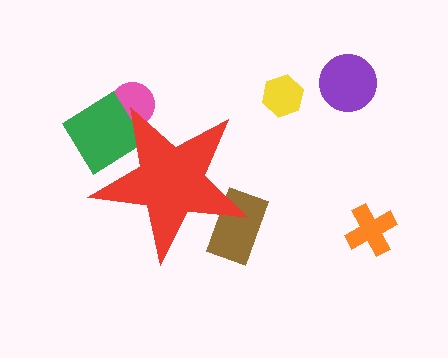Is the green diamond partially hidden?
Yes, the green diamond is partially hidden behind the red star.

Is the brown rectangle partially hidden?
Yes, the brown rectangle is partially hidden behind the red star.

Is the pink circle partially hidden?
Yes, the pink circle is partially hidden behind the red star.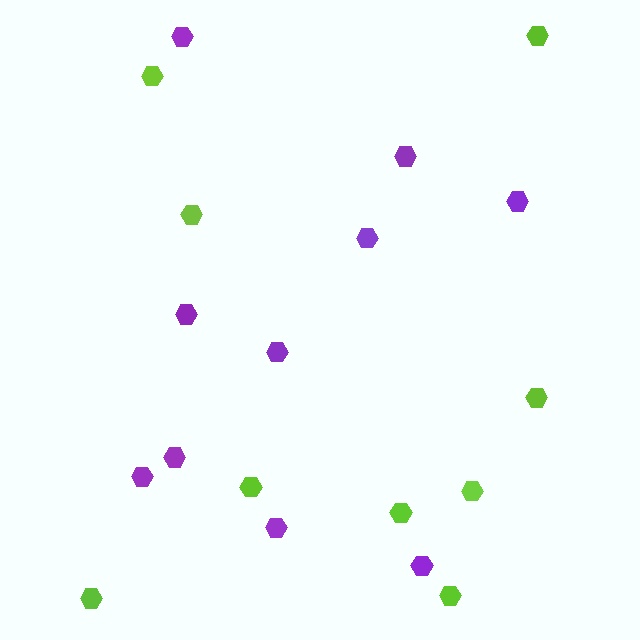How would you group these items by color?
There are 2 groups: one group of purple hexagons (10) and one group of lime hexagons (9).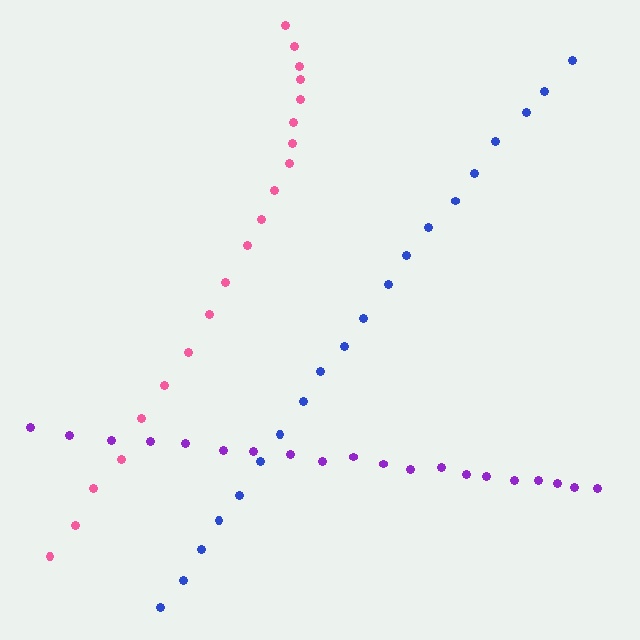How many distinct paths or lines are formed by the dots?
There are 3 distinct paths.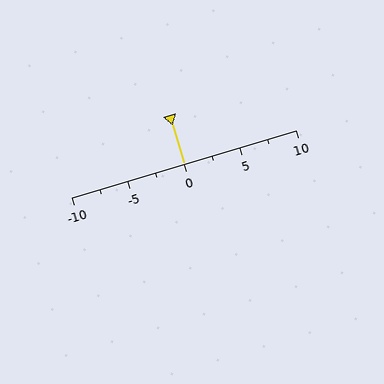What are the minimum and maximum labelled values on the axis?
The axis runs from -10 to 10.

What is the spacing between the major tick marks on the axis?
The major ticks are spaced 5 apart.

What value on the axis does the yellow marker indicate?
The marker indicates approximately 0.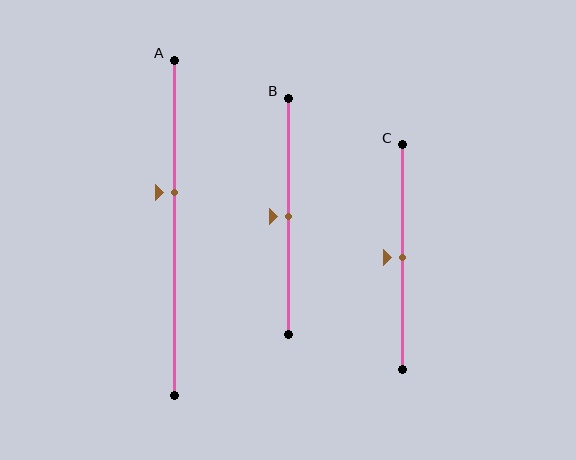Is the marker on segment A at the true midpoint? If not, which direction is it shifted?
No, the marker on segment A is shifted upward by about 11% of the segment length.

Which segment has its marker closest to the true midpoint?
Segment B has its marker closest to the true midpoint.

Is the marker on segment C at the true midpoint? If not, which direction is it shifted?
Yes, the marker on segment C is at the true midpoint.